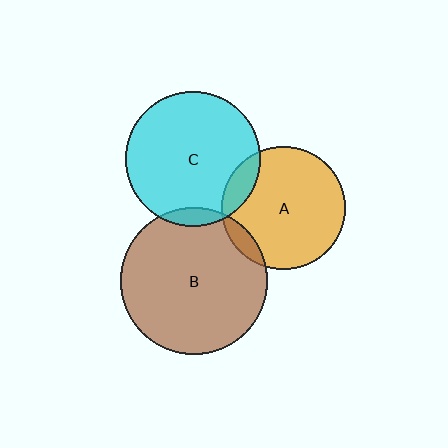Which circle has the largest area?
Circle B (brown).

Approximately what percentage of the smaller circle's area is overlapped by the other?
Approximately 5%.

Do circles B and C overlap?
Yes.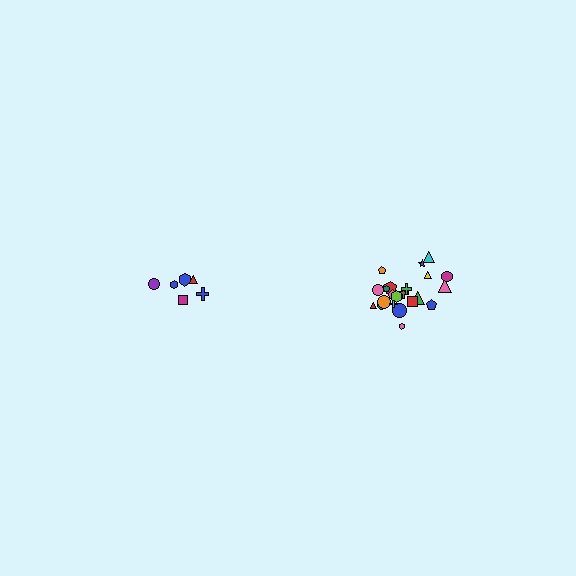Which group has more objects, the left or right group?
The right group.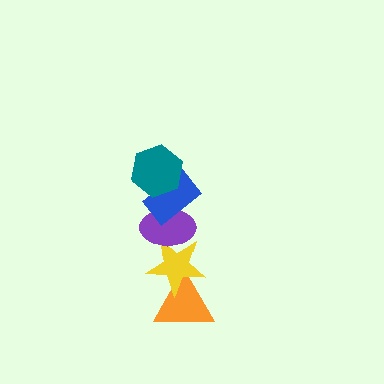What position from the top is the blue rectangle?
The blue rectangle is 2nd from the top.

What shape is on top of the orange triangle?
The yellow star is on top of the orange triangle.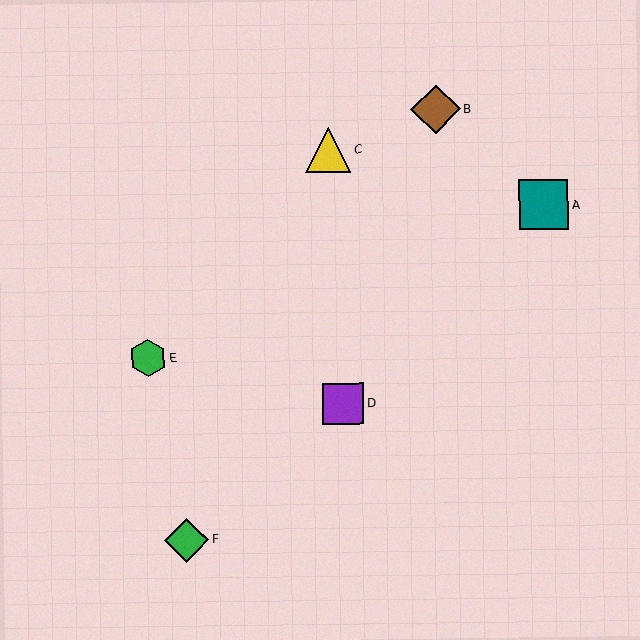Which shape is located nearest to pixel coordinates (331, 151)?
The yellow triangle (labeled C) at (328, 150) is nearest to that location.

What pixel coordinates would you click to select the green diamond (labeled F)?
Click at (186, 540) to select the green diamond F.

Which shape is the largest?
The brown diamond (labeled B) is the largest.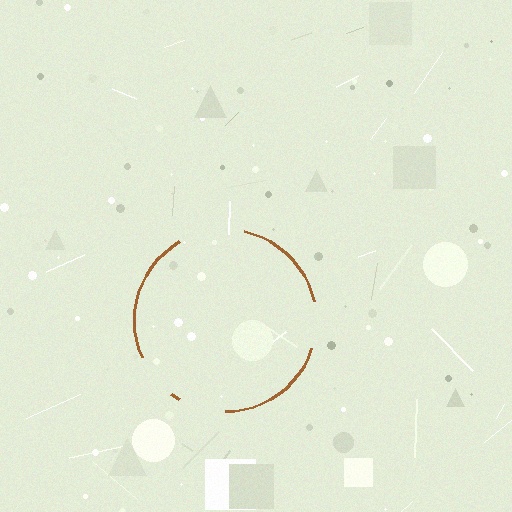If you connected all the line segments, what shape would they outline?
They would outline a circle.